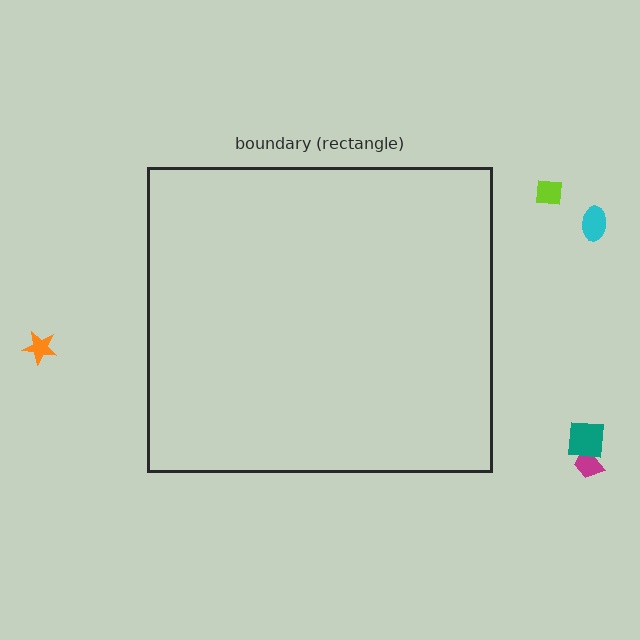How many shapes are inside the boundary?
0 inside, 5 outside.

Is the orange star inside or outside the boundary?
Outside.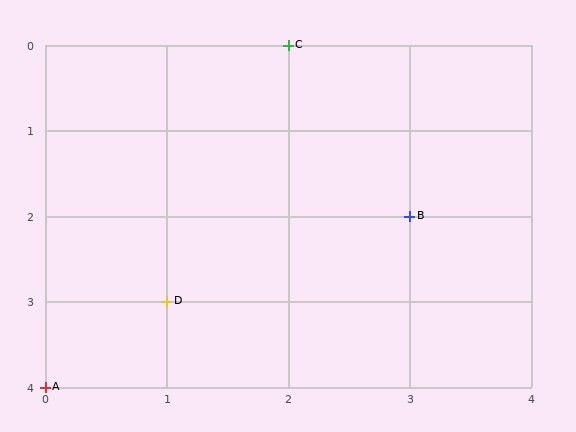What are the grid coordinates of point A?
Point A is at grid coordinates (0, 4).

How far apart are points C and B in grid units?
Points C and B are 1 column and 2 rows apart (about 2.2 grid units diagonally).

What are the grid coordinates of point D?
Point D is at grid coordinates (1, 3).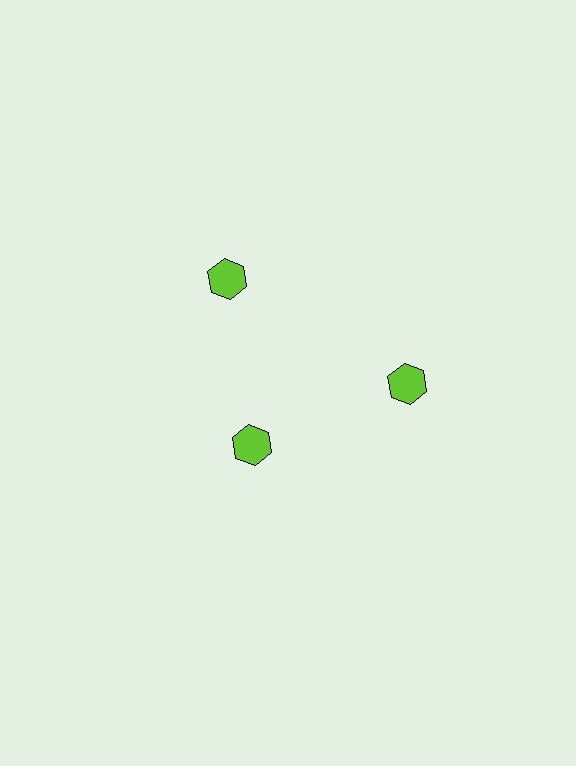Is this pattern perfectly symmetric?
No. The 3 lime hexagons are arranged in a ring, but one element near the 7 o'clock position is pulled inward toward the center, breaking the 3-fold rotational symmetry.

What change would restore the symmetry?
The symmetry would be restored by moving it outward, back onto the ring so that all 3 hexagons sit at equal angles and equal distance from the center.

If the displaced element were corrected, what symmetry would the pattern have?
It would have 3-fold rotational symmetry — the pattern would map onto itself every 120 degrees.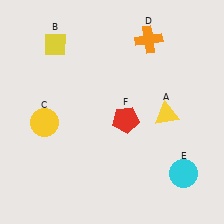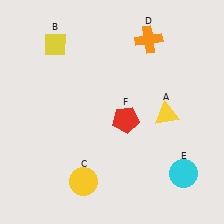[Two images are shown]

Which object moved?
The yellow circle (C) moved down.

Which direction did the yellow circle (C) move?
The yellow circle (C) moved down.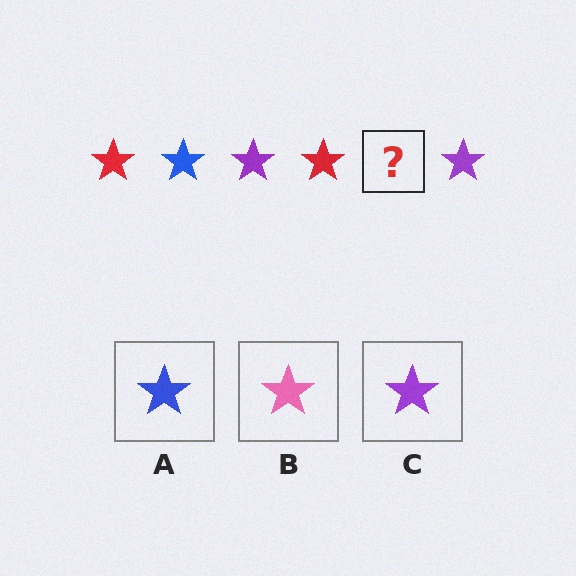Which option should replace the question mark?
Option A.